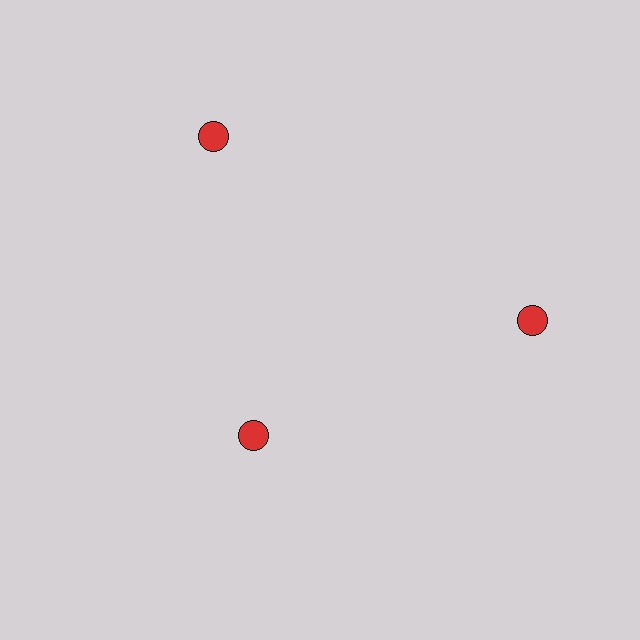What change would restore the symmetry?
The symmetry would be restored by moving it outward, back onto the ring so that all 3 circles sit at equal angles and equal distance from the center.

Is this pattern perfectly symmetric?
No. The 3 red circles are arranged in a ring, but one element near the 7 o'clock position is pulled inward toward the center, breaking the 3-fold rotational symmetry.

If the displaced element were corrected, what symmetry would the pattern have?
It would have 3-fold rotational symmetry — the pattern would map onto itself every 120 degrees.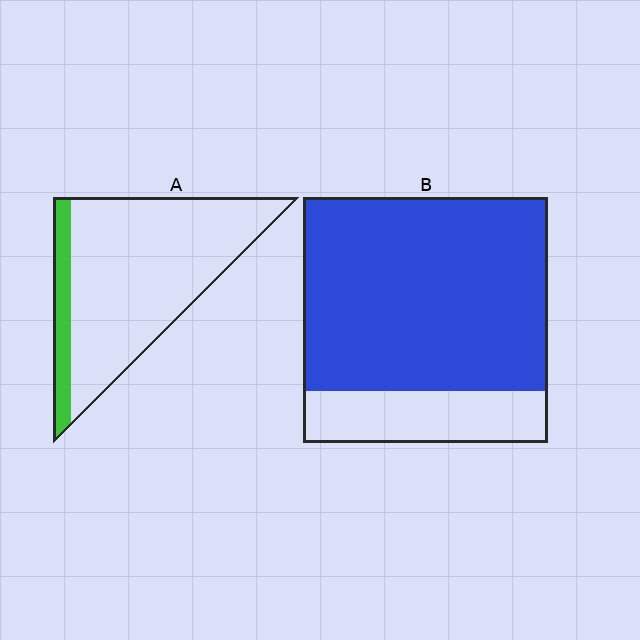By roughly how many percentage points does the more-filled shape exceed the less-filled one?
By roughly 65 percentage points (B over A).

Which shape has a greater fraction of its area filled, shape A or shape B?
Shape B.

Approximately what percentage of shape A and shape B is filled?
A is approximately 15% and B is approximately 80%.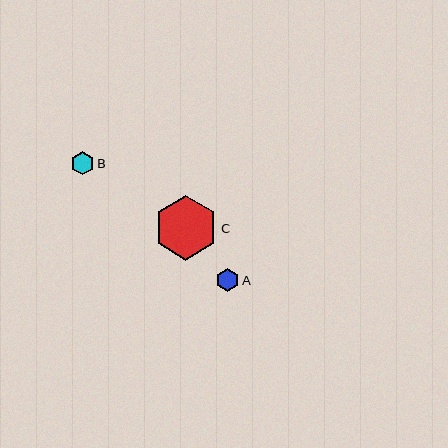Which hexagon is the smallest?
Hexagon A is the smallest with a size of approximately 22 pixels.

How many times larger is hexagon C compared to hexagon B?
Hexagon C is approximately 2.8 times the size of hexagon B.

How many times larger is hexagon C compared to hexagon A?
Hexagon C is approximately 2.9 times the size of hexagon A.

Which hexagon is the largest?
Hexagon C is the largest with a size of approximately 64 pixels.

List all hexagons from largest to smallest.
From largest to smallest: C, B, A.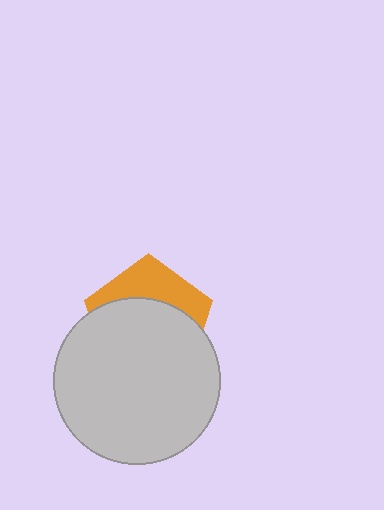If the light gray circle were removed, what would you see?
You would see the complete orange pentagon.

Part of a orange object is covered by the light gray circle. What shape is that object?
It is a pentagon.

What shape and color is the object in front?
The object in front is a light gray circle.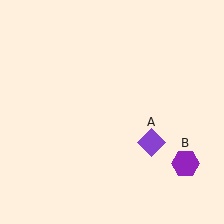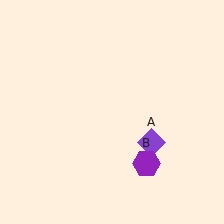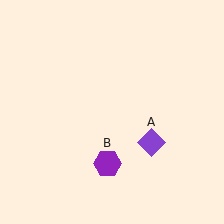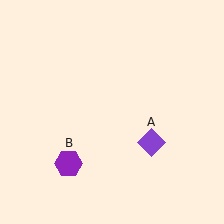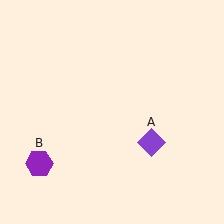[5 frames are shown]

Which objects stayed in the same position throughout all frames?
Purple diamond (object A) remained stationary.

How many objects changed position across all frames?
1 object changed position: purple hexagon (object B).